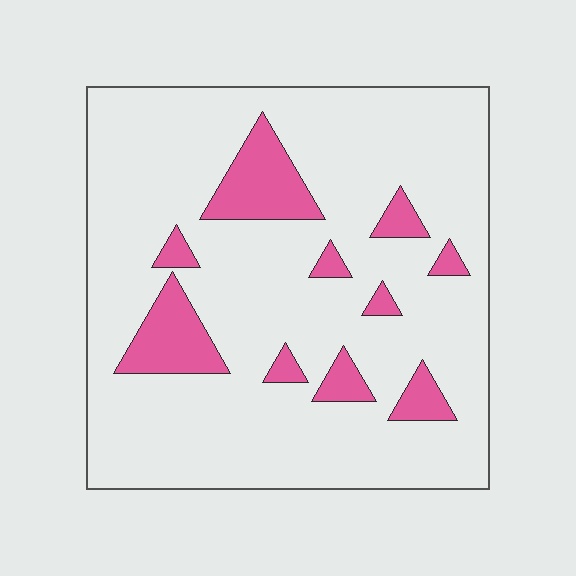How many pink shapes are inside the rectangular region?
10.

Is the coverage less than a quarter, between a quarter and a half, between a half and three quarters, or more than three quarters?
Less than a quarter.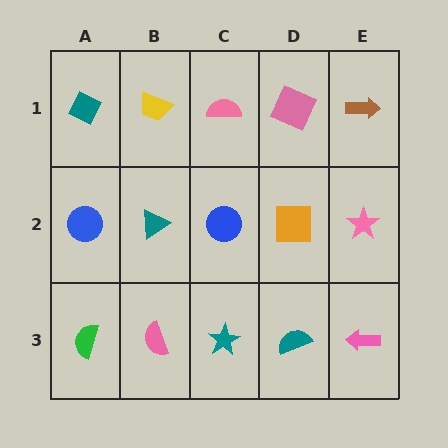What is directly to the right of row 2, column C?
An orange square.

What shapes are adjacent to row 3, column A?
A blue circle (row 2, column A), a pink semicircle (row 3, column B).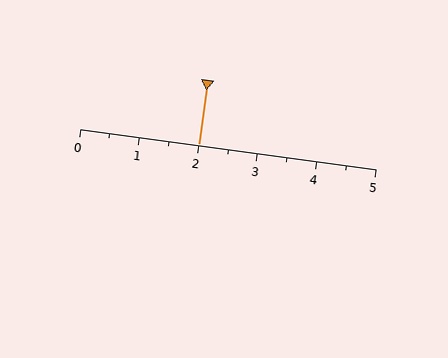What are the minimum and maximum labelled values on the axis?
The axis runs from 0 to 5.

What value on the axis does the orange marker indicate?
The marker indicates approximately 2.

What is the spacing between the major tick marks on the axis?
The major ticks are spaced 1 apart.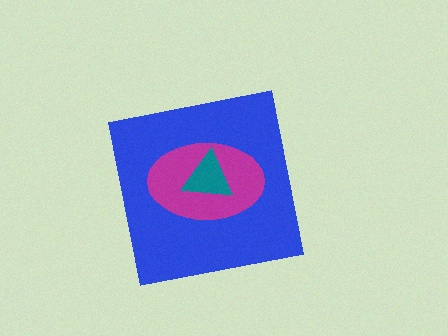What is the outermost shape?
The blue square.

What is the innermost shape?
The teal triangle.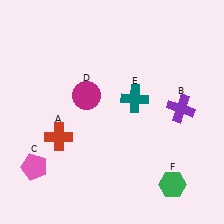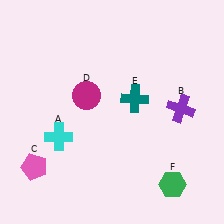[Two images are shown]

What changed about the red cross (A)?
In Image 1, A is red. In Image 2, it changed to cyan.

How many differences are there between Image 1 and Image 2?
There is 1 difference between the two images.